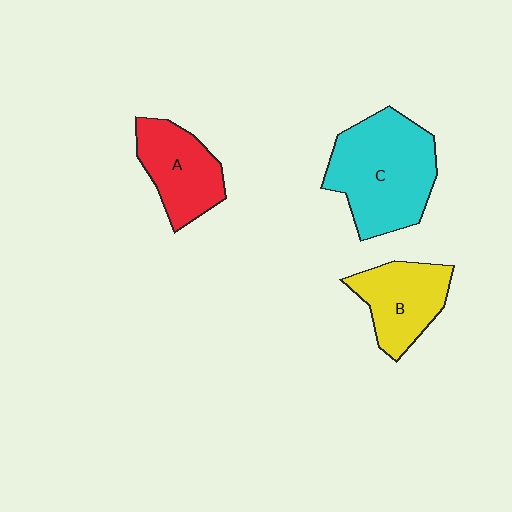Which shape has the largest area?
Shape C (cyan).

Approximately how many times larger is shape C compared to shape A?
Approximately 1.6 times.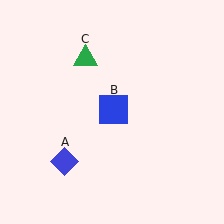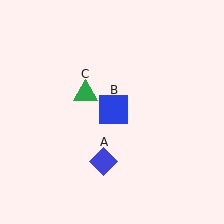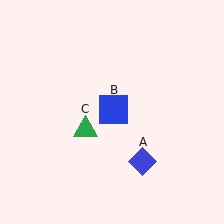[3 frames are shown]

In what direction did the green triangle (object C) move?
The green triangle (object C) moved down.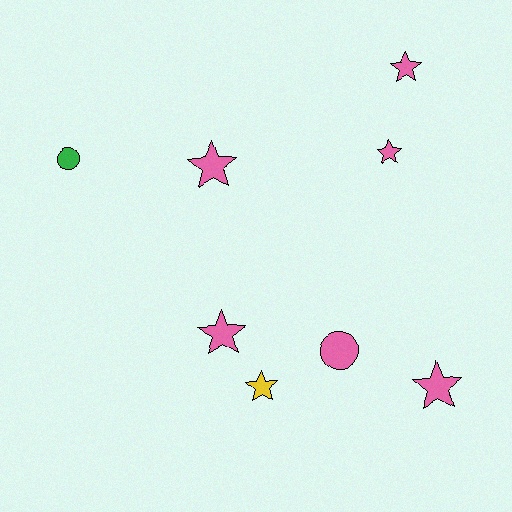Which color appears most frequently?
Pink, with 6 objects.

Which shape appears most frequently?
Star, with 6 objects.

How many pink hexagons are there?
There are no pink hexagons.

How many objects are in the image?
There are 8 objects.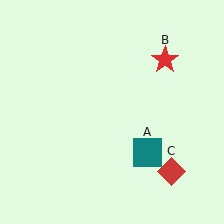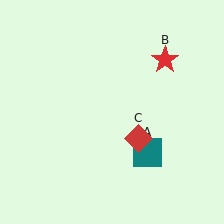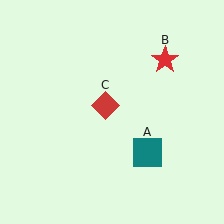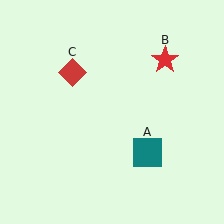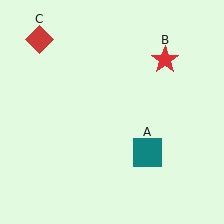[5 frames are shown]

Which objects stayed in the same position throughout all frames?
Teal square (object A) and red star (object B) remained stationary.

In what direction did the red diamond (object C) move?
The red diamond (object C) moved up and to the left.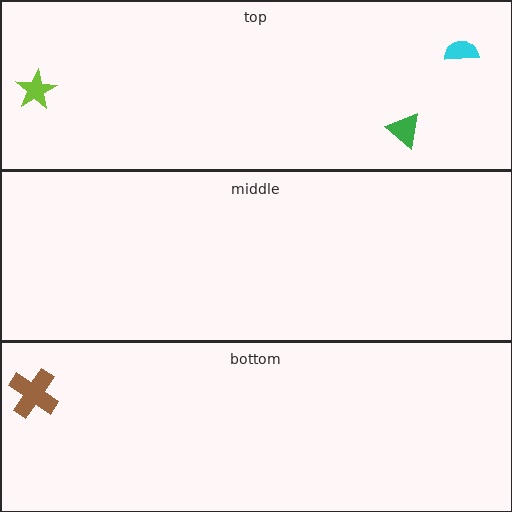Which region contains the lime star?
The top region.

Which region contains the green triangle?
The top region.